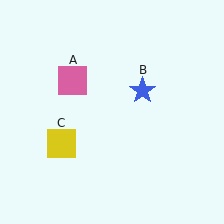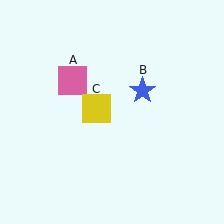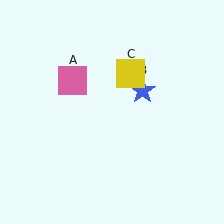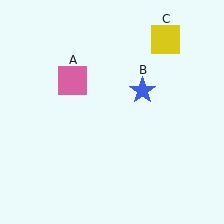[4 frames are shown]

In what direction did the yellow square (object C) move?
The yellow square (object C) moved up and to the right.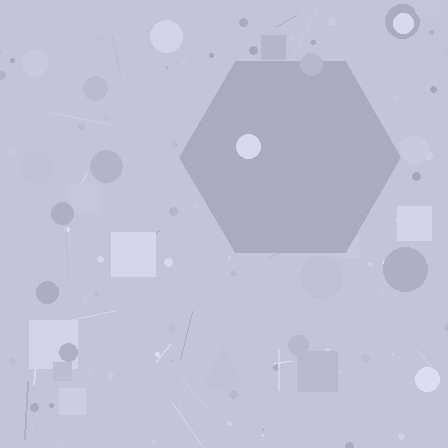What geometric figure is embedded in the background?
A hexagon is embedded in the background.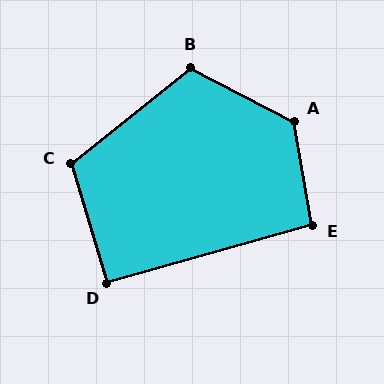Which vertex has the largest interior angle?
A, at approximately 127 degrees.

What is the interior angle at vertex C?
Approximately 112 degrees (obtuse).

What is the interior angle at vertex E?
Approximately 96 degrees (obtuse).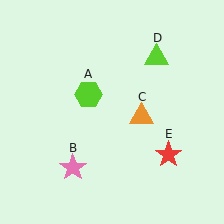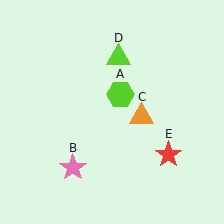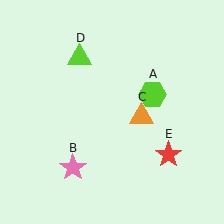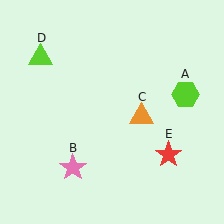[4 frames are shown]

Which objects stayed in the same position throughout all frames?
Pink star (object B) and orange triangle (object C) and red star (object E) remained stationary.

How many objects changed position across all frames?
2 objects changed position: lime hexagon (object A), lime triangle (object D).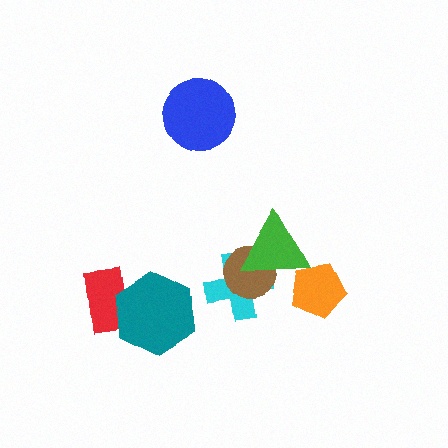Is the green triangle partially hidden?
Yes, it is partially covered by another shape.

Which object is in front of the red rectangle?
The teal hexagon is in front of the red rectangle.